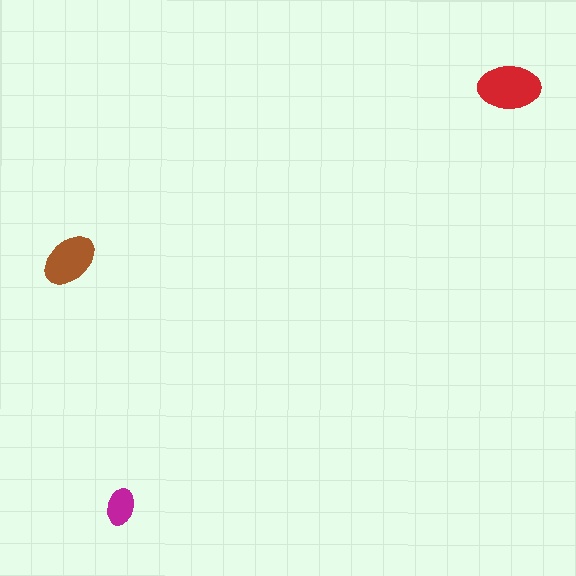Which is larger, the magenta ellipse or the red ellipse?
The red one.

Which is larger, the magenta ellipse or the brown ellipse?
The brown one.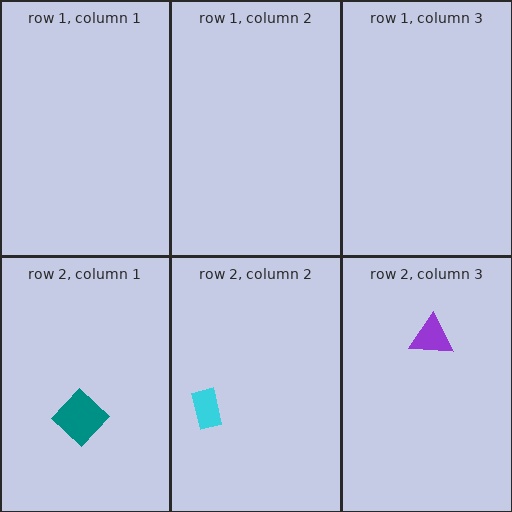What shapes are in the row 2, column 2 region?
The cyan rectangle.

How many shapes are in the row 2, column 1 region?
1.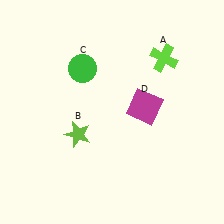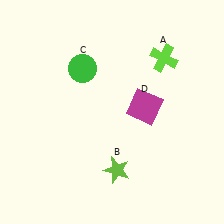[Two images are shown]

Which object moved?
The lime star (B) moved right.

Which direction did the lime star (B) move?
The lime star (B) moved right.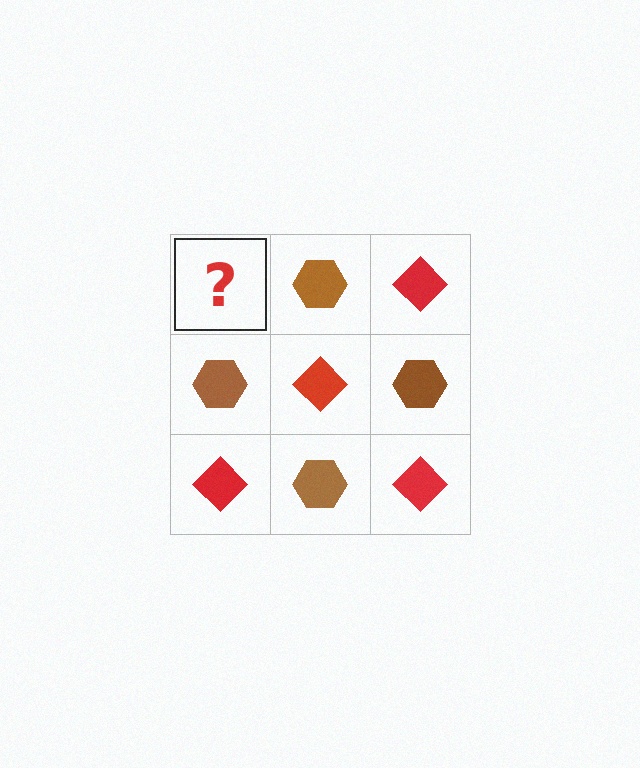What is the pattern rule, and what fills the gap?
The rule is that it alternates red diamond and brown hexagon in a checkerboard pattern. The gap should be filled with a red diamond.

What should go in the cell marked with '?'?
The missing cell should contain a red diamond.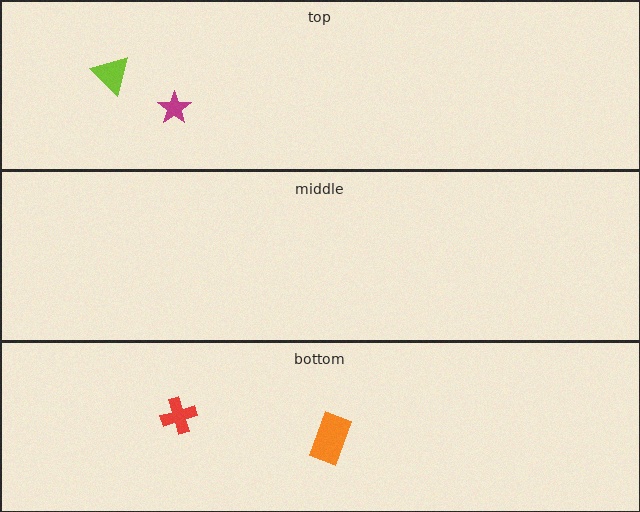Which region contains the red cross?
The bottom region.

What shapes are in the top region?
The lime triangle, the magenta star.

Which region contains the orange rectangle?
The bottom region.